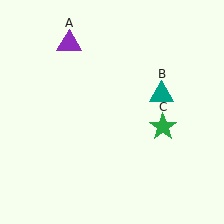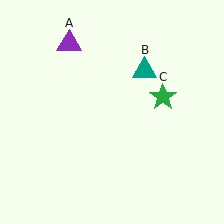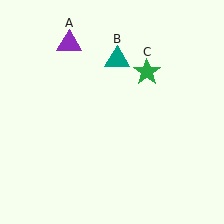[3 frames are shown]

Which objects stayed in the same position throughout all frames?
Purple triangle (object A) remained stationary.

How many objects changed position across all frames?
2 objects changed position: teal triangle (object B), green star (object C).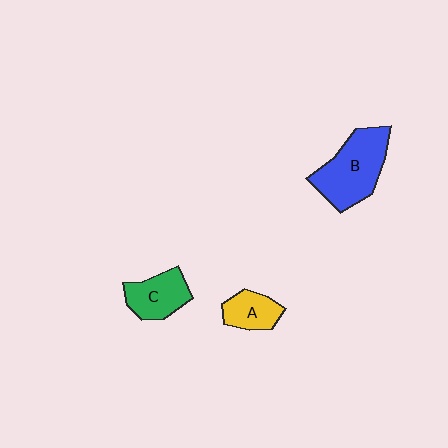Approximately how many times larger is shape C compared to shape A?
Approximately 1.3 times.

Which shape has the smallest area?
Shape A (yellow).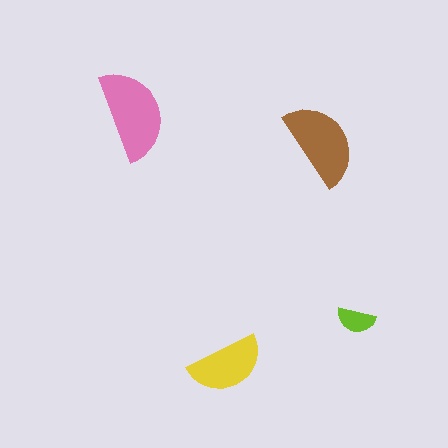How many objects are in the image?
There are 4 objects in the image.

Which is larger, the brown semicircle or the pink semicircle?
The pink one.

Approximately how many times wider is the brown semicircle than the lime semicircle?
About 2 times wider.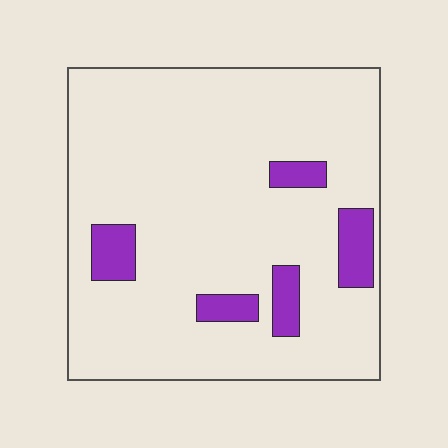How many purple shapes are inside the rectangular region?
5.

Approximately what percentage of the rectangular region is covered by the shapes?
Approximately 10%.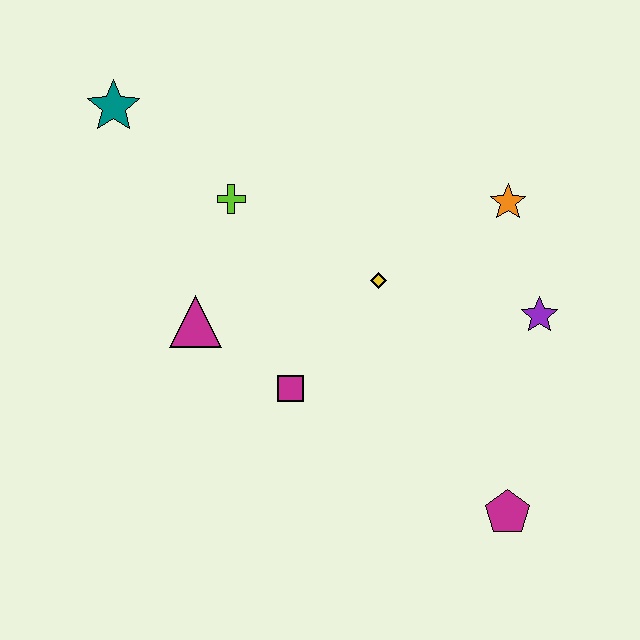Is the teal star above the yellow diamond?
Yes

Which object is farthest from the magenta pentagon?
The teal star is farthest from the magenta pentagon.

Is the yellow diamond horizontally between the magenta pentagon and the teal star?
Yes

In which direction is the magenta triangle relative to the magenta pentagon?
The magenta triangle is to the left of the magenta pentagon.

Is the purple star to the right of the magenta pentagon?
Yes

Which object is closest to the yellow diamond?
The magenta square is closest to the yellow diamond.